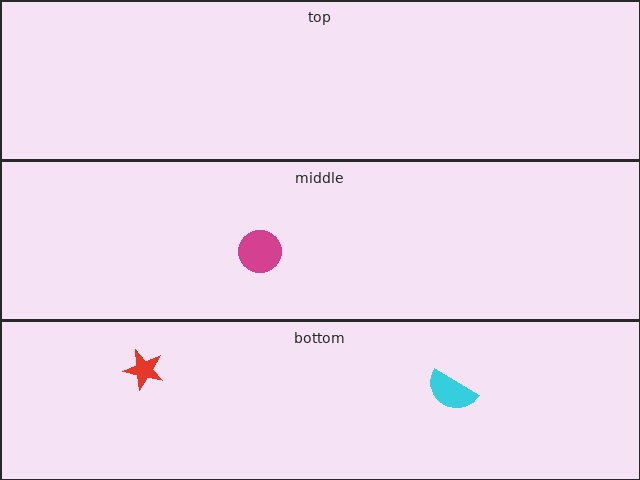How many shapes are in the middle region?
1.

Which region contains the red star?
The bottom region.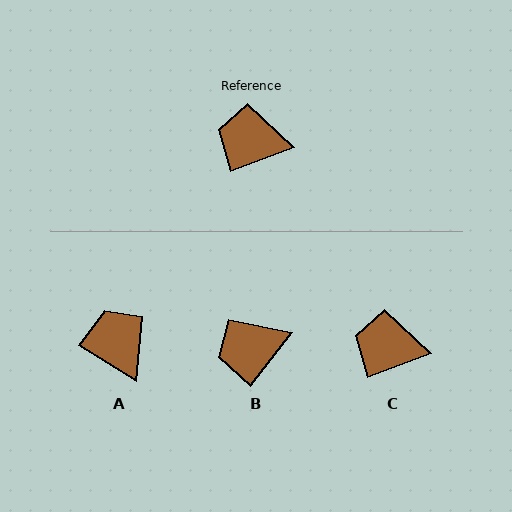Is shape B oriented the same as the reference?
No, it is off by about 32 degrees.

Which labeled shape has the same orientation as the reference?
C.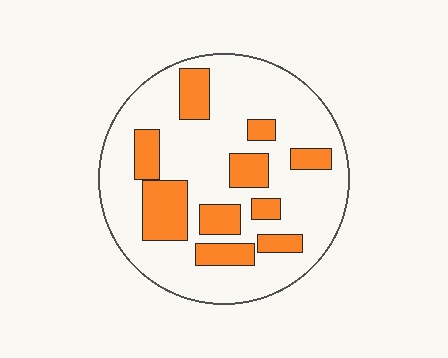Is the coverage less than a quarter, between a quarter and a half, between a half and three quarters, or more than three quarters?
Between a quarter and a half.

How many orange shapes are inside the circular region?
10.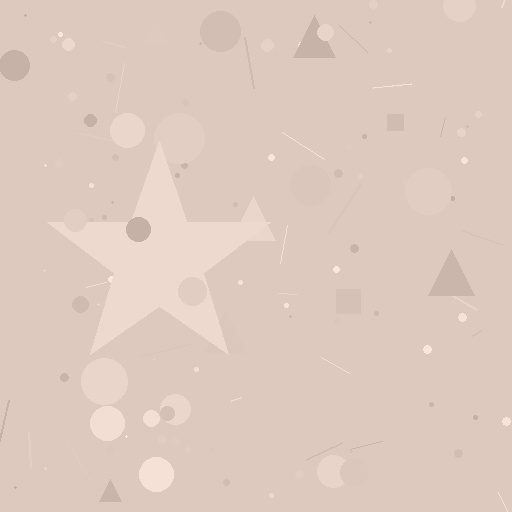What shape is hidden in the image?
A star is hidden in the image.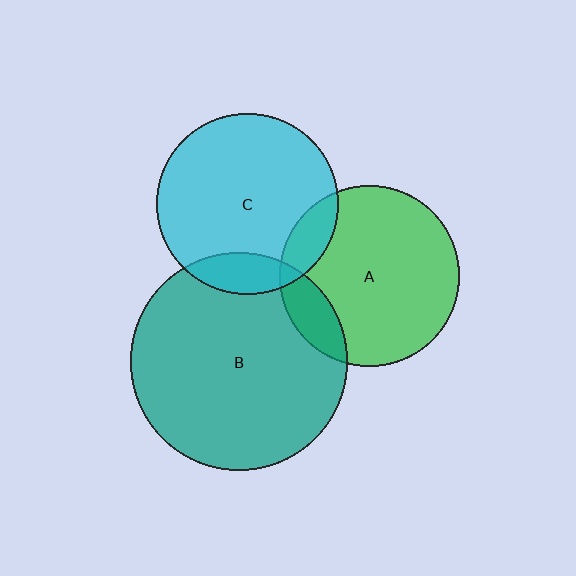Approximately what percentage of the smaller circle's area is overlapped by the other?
Approximately 10%.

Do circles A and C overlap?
Yes.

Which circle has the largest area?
Circle B (teal).